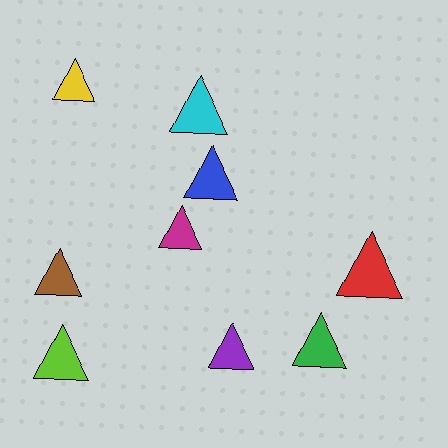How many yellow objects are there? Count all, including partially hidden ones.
There is 1 yellow object.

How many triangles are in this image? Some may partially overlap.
There are 9 triangles.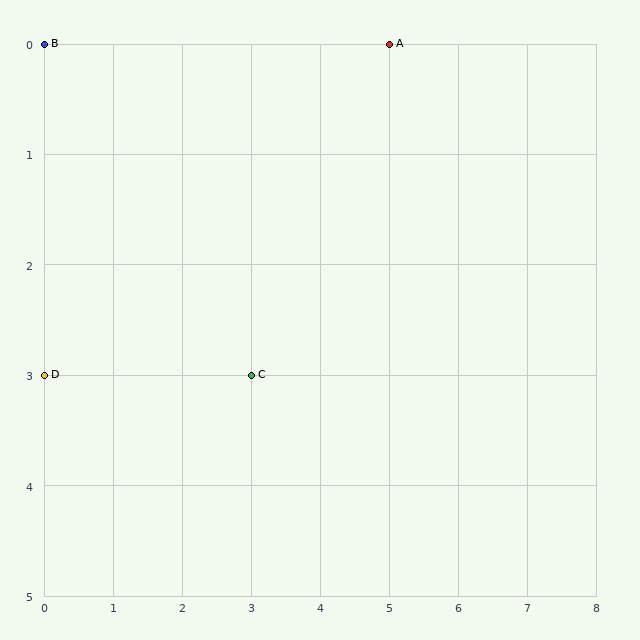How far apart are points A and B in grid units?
Points A and B are 5 columns apart.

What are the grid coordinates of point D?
Point D is at grid coordinates (0, 3).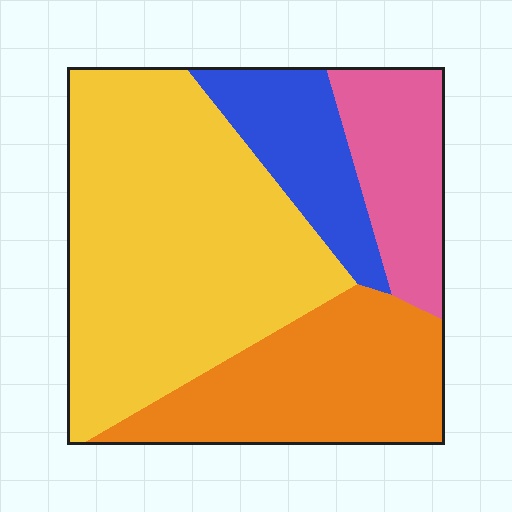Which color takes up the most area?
Yellow, at roughly 50%.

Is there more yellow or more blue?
Yellow.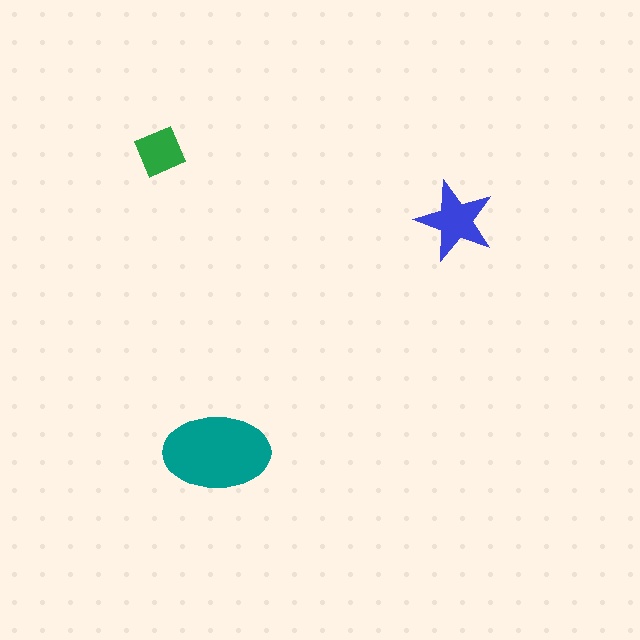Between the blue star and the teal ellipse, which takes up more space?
The teal ellipse.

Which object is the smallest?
The green diamond.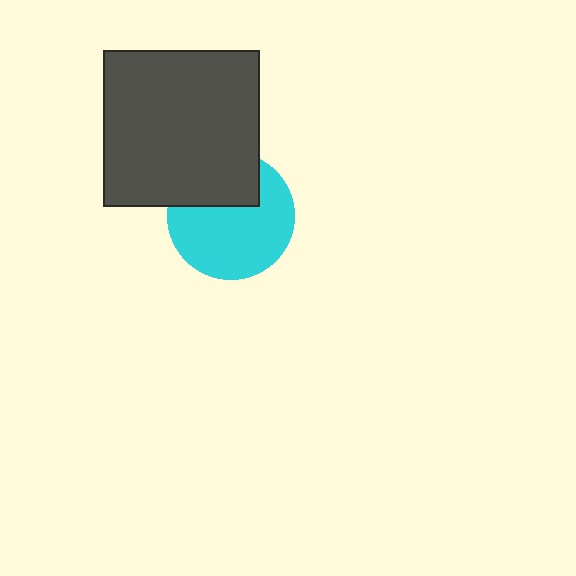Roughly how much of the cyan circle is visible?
Most of it is visible (roughly 67%).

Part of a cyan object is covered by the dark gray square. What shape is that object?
It is a circle.